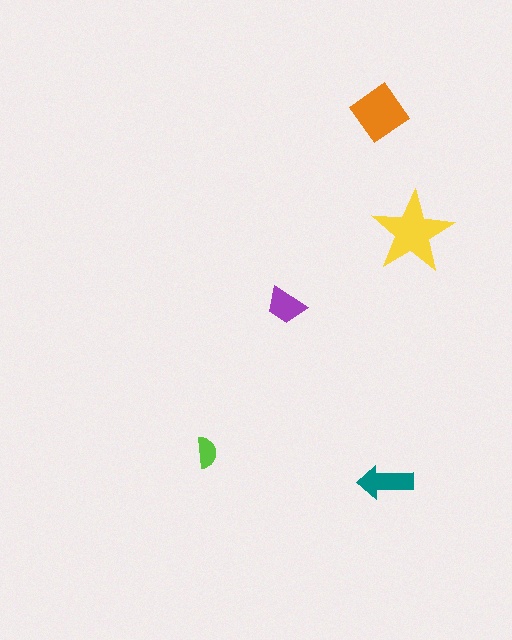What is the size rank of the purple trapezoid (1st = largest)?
4th.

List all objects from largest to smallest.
The yellow star, the orange diamond, the teal arrow, the purple trapezoid, the lime semicircle.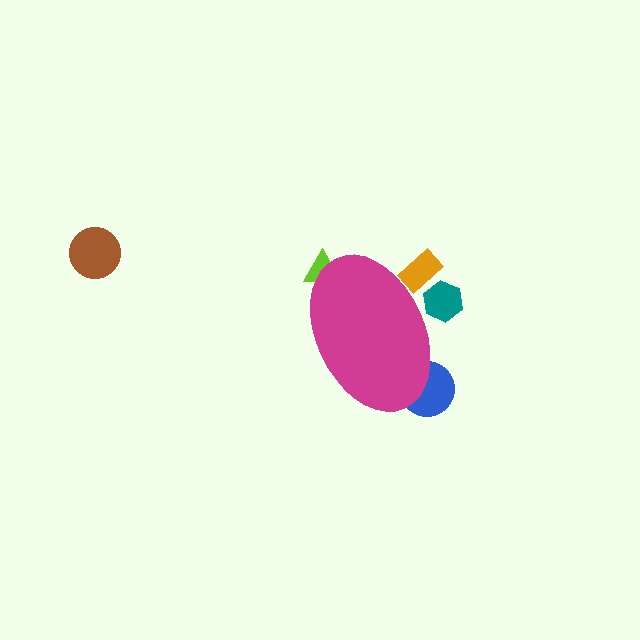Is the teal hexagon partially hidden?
Yes, the teal hexagon is partially hidden behind the magenta ellipse.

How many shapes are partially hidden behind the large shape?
4 shapes are partially hidden.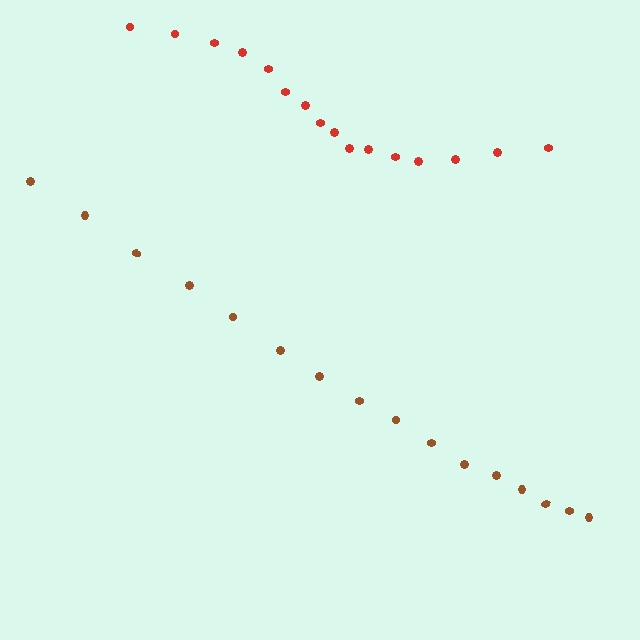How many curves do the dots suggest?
There are 2 distinct paths.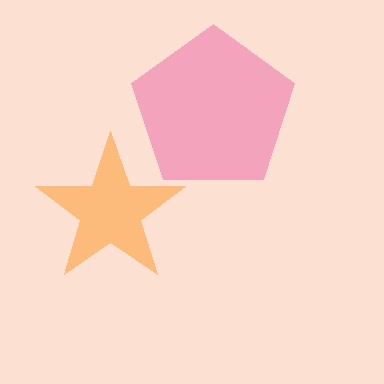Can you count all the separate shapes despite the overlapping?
Yes, there are 2 separate shapes.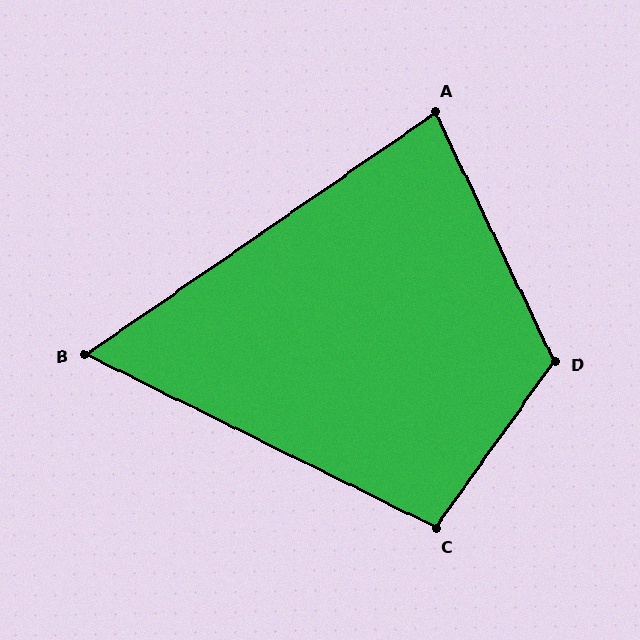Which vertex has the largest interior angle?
D, at approximately 119 degrees.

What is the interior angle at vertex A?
Approximately 81 degrees (acute).